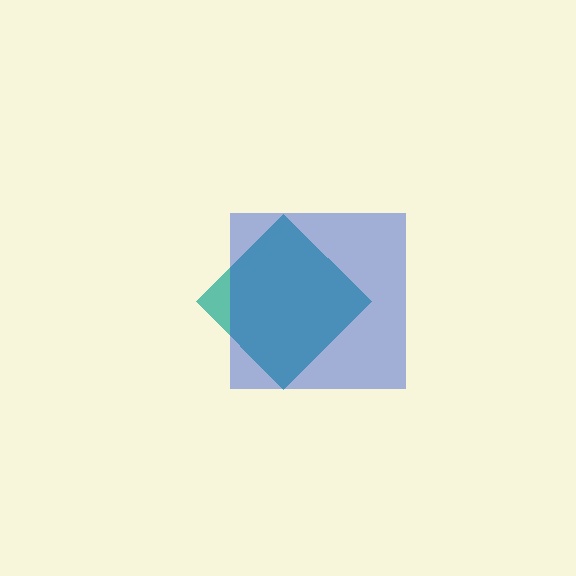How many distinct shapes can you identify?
There are 2 distinct shapes: a teal diamond, a blue square.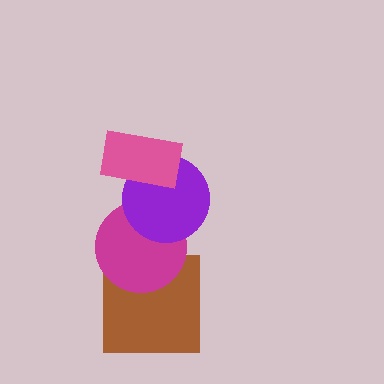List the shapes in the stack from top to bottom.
From top to bottom: the pink rectangle, the purple circle, the magenta circle, the brown square.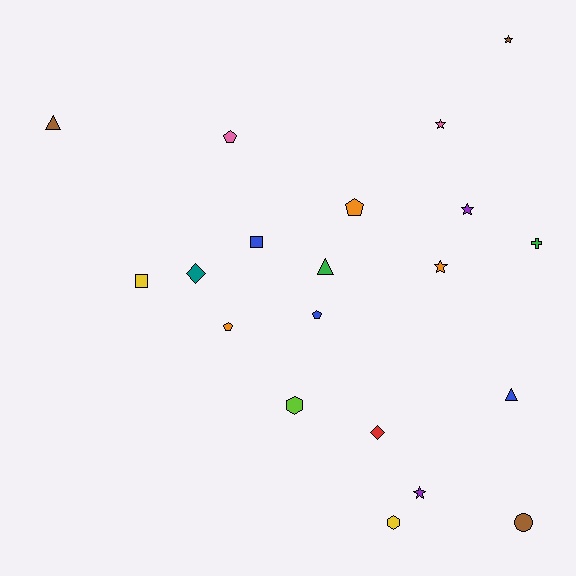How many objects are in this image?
There are 20 objects.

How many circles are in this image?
There is 1 circle.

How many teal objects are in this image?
There is 1 teal object.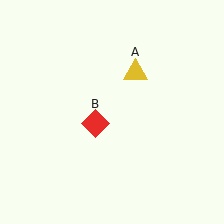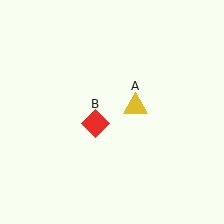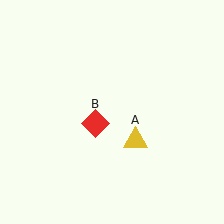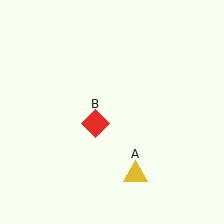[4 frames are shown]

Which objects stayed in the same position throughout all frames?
Red diamond (object B) remained stationary.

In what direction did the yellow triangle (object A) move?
The yellow triangle (object A) moved down.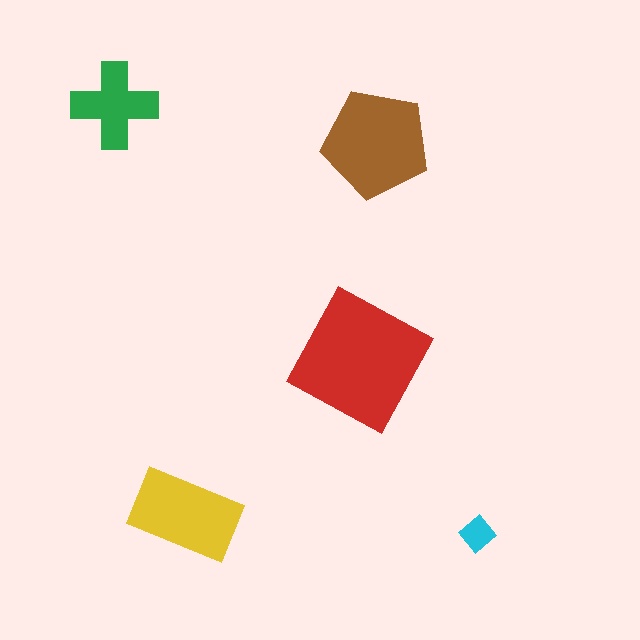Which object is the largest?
The red square.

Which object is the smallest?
The cyan diamond.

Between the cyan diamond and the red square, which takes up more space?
The red square.